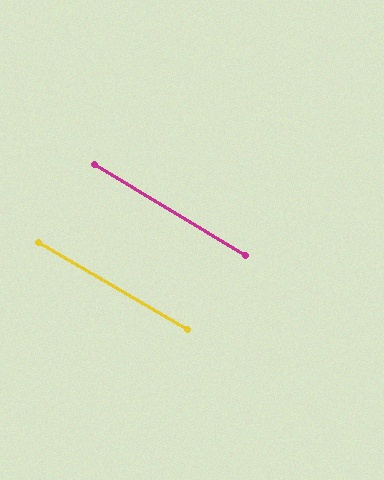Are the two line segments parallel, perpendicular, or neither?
Parallel — their directions differ by only 1.0°.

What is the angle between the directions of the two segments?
Approximately 1 degree.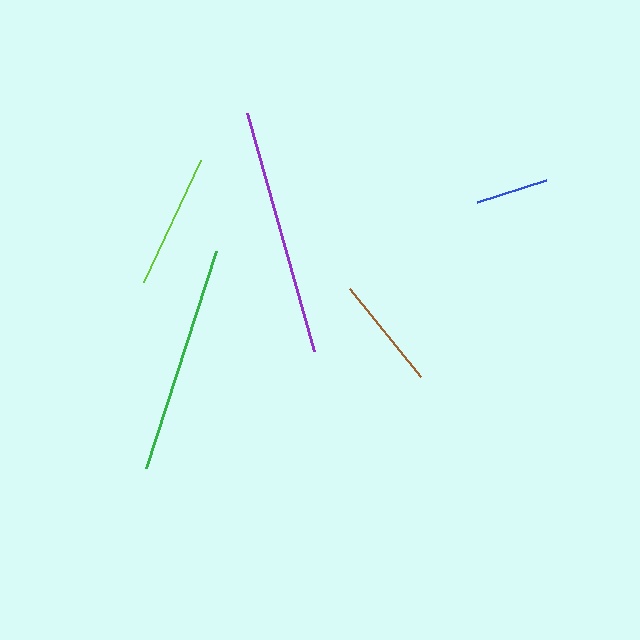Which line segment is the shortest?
The blue line is the shortest at approximately 73 pixels.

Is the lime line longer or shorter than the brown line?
The lime line is longer than the brown line.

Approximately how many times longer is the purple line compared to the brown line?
The purple line is approximately 2.2 times the length of the brown line.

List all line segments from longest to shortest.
From longest to shortest: purple, green, lime, brown, blue.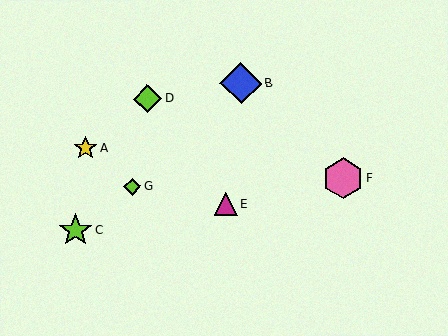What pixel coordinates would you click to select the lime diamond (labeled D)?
Click at (147, 99) to select the lime diamond D.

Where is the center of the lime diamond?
The center of the lime diamond is at (132, 186).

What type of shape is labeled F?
Shape F is a pink hexagon.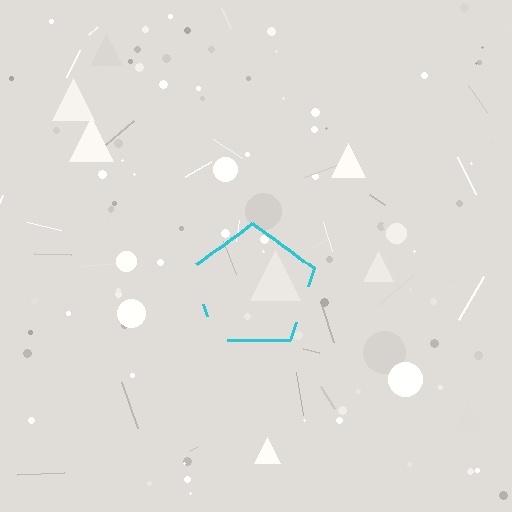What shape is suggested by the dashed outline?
The dashed outline suggests a pentagon.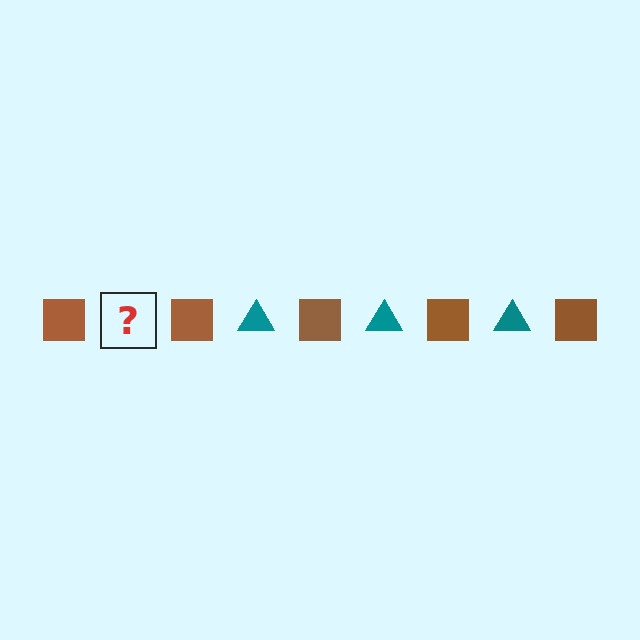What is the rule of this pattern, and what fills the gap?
The rule is that the pattern alternates between brown square and teal triangle. The gap should be filled with a teal triangle.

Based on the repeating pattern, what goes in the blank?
The blank should be a teal triangle.